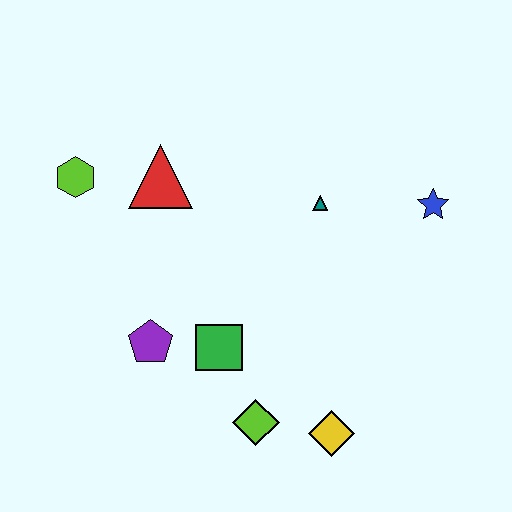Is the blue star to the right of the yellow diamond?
Yes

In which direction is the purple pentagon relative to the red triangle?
The purple pentagon is below the red triangle.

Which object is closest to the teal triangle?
The blue star is closest to the teal triangle.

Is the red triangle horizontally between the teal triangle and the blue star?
No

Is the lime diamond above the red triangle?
No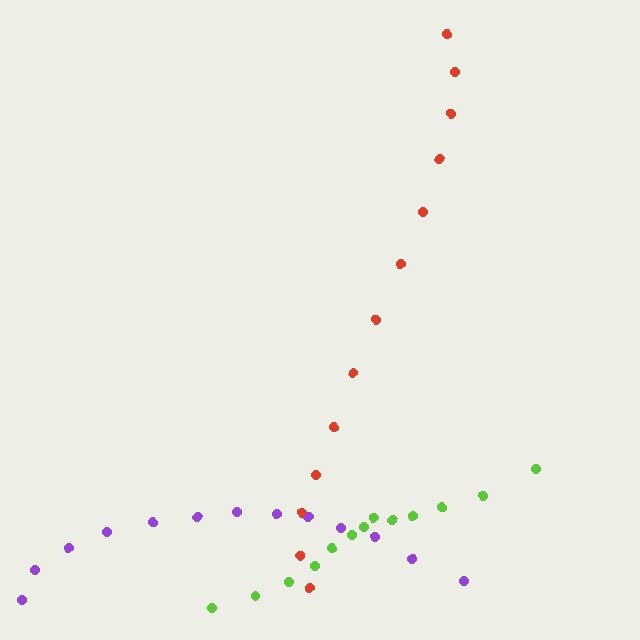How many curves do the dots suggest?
There are 3 distinct paths.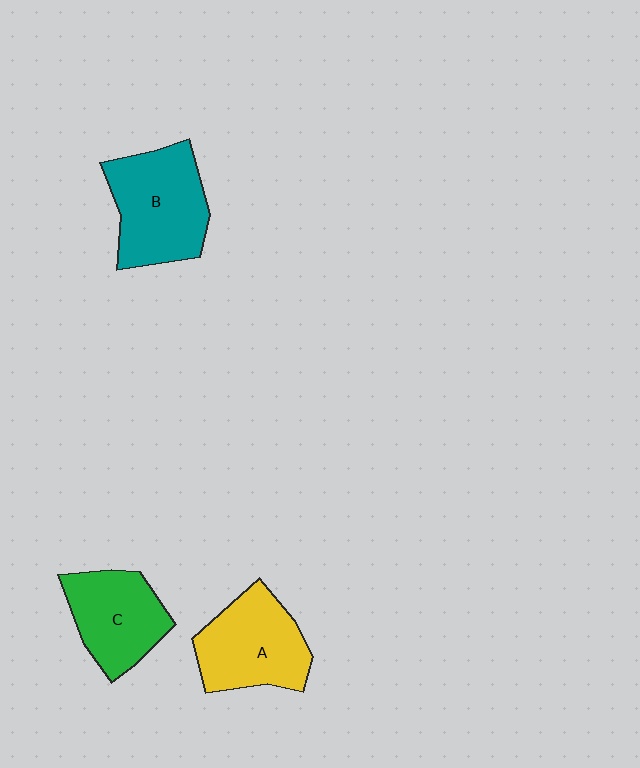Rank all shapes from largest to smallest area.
From largest to smallest: B (teal), A (yellow), C (green).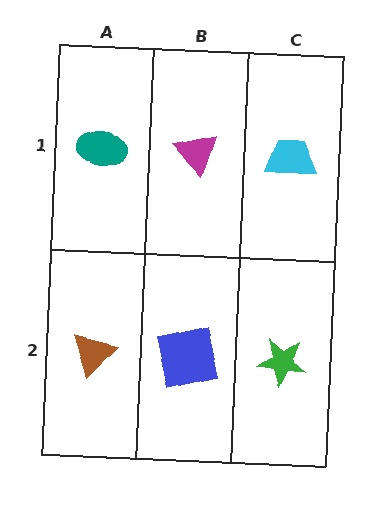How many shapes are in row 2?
3 shapes.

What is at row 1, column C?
A cyan trapezoid.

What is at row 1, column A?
A teal ellipse.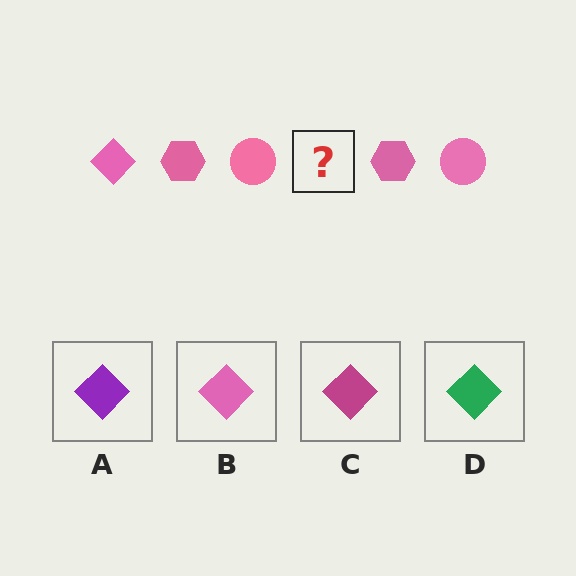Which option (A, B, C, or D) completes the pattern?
B.